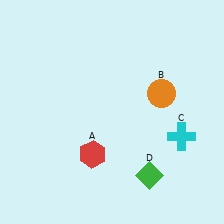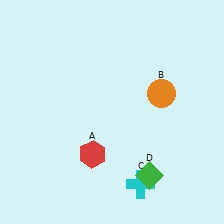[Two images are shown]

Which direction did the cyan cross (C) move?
The cyan cross (C) moved down.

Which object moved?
The cyan cross (C) moved down.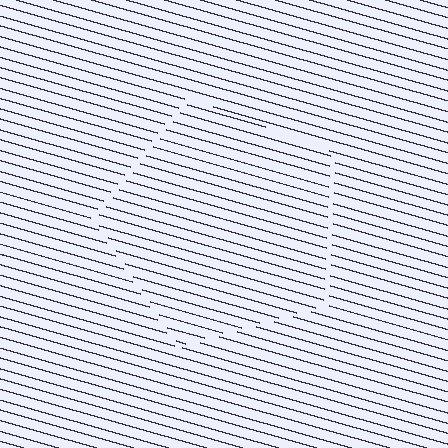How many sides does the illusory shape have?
5 sides — the line-ends trace a pentagon.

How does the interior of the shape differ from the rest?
The interior of the shape contains the same grating, shifted by half a period — the contour is defined by the phase discontinuity where line-ends from the inner and outer gratings abut.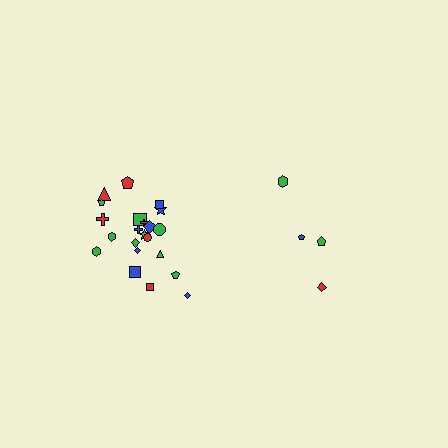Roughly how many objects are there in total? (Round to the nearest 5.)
Roughly 25 objects in total.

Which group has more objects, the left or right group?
The left group.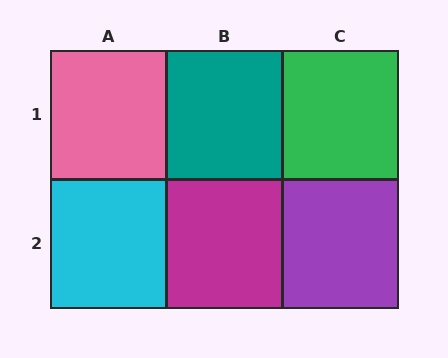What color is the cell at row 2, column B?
Magenta.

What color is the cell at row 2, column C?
Purple.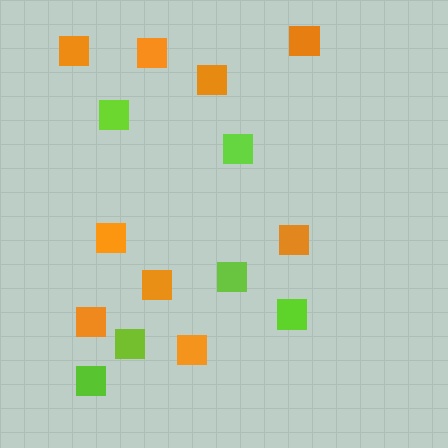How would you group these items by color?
There are 2 groups: one group of lime squares (6) and one group of orange squares (9).